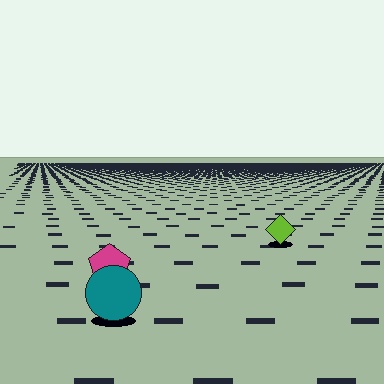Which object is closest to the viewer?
The teal circle is closest. The texture marks near it are larger and more spread out.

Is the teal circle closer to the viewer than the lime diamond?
Yes. The teal circle is closer — you can tell from the texture gradient: the ground texture is coarser near it.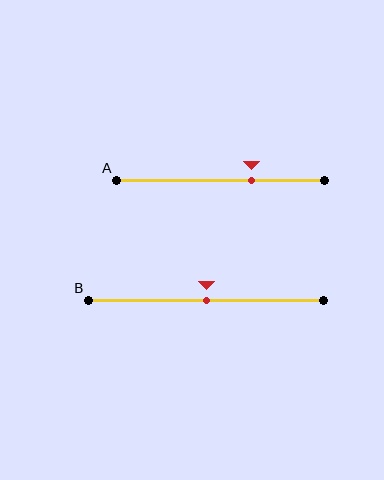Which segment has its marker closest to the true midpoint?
Segment B has its marker closest to the true midpoint.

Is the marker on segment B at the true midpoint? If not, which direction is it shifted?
Yes, the marker on segment B is at the true midpoint.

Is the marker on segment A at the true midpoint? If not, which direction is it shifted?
No, the marker on segment A is shifted to the right by about 15% of the segment length.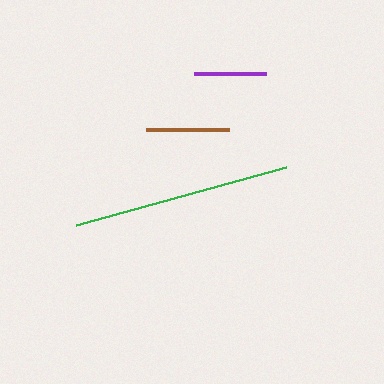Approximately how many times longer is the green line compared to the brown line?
The green line is approximately 2.6 times the length of the brown line.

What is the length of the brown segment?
The brown segment is approximately 83 pixels long.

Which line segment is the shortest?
The purple line is the shortest at approximately 71 pixels.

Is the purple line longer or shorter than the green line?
The green line is longer than the purple line.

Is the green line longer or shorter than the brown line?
The green line is longer than the brown line.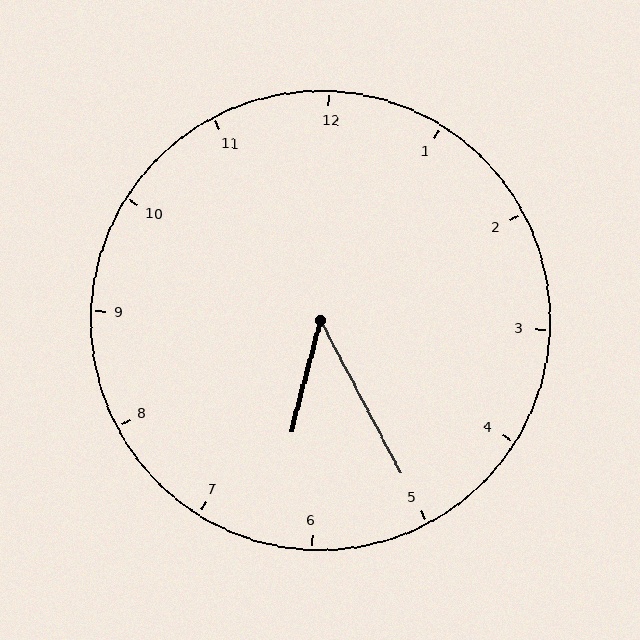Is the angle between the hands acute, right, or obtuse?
It is acute.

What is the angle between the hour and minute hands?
Approximately 42 degrees.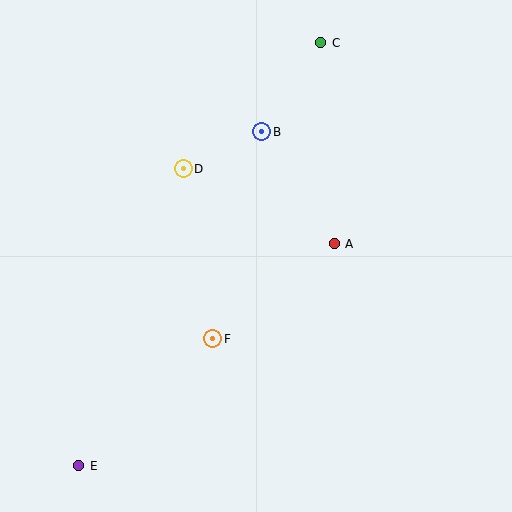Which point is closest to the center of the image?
Point A at (334, 244) is closest to the center.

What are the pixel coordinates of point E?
Point E is at (79, 466).